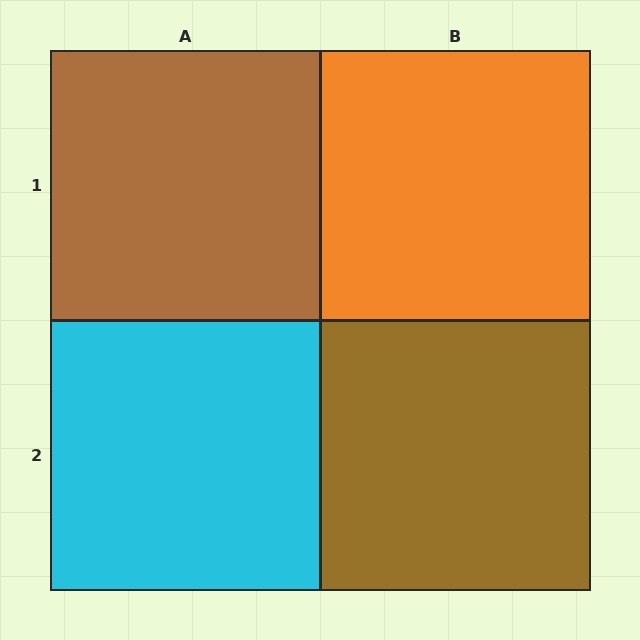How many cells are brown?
2 cells are brown.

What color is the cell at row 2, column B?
Brown.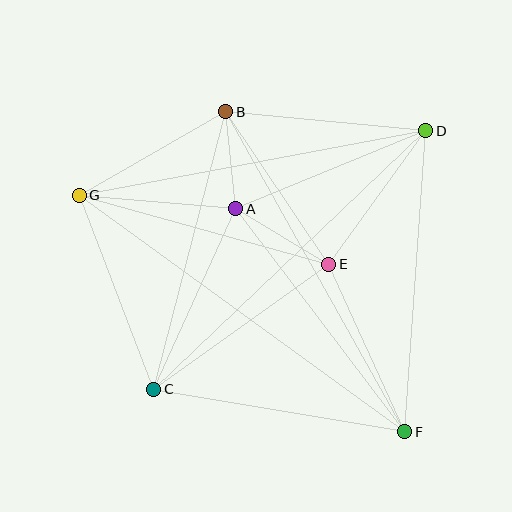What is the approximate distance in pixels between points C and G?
The distance between C and G is approximately 208 pixels.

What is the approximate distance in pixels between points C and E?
The distance between C and E is approximately 215 pixels.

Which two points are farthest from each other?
Points F and G are farthest from each other.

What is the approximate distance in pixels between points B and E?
The distance between B and E is approximately 184 pixels.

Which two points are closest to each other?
Points A and B are closest to each other.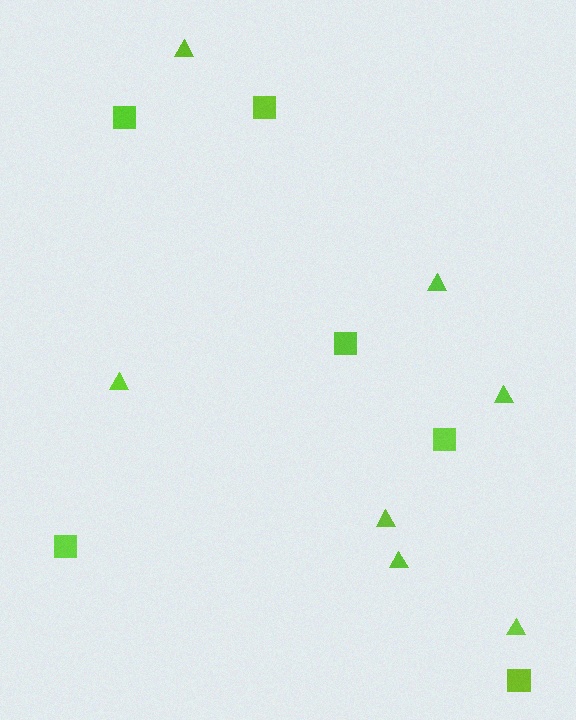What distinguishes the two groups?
There are 2 groups: one group of squares (6) and one group of triangles (7).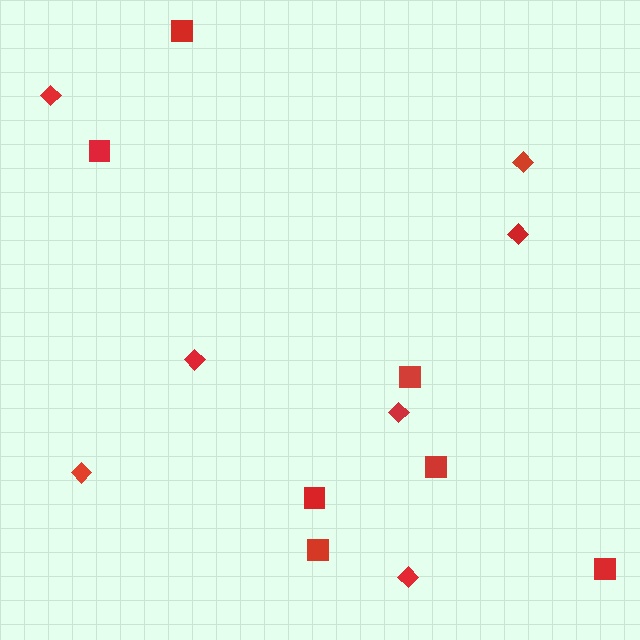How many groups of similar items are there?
There are 2 groups: one group of squares (7) and one group of diamonds (7).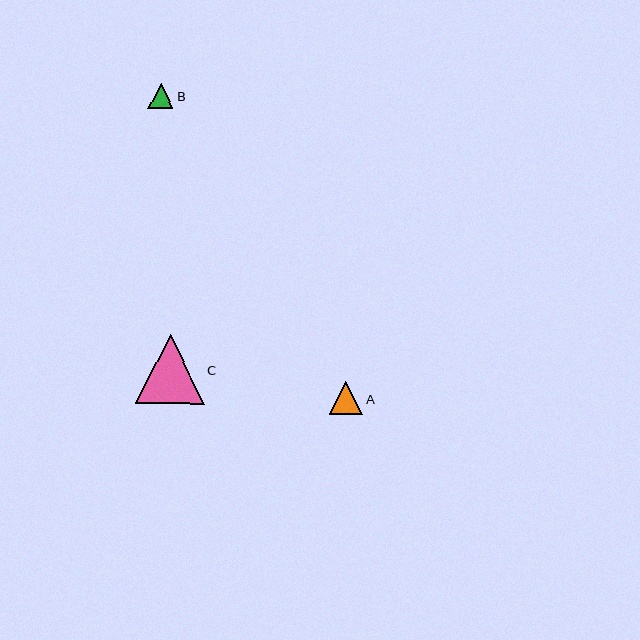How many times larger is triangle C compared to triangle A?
Triangle C is approximately 2.1 times the size of triangle A.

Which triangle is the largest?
Triangle C is the largest with a size of approximately 69 pixels.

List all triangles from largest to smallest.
From largest to smallest: C, A, B.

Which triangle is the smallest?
Triangle B is the smallest with a size of approximately 25 pixels.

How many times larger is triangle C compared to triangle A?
Triangle C is approximately 2.1 times the size of triangle A.